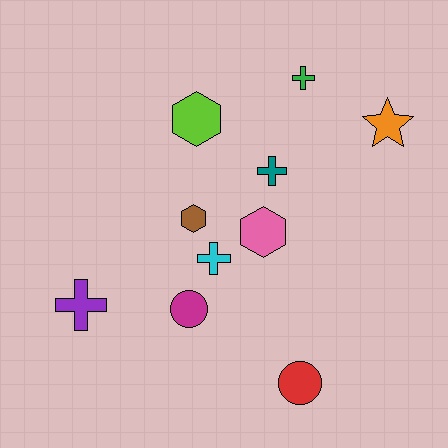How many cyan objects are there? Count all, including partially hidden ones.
There is 1 cyan object.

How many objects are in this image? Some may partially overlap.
There are 10 objects.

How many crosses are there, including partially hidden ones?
There are 4 crosses.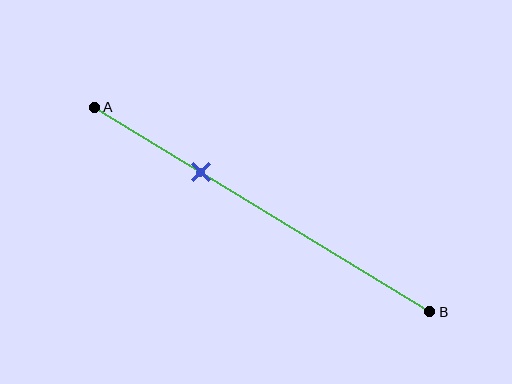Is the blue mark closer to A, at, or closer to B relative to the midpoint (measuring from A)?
The blue mark is closer to point A than the midpoint of segment AB.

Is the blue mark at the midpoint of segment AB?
No, the mark is at about 30% from A, not at the 50% midpoint.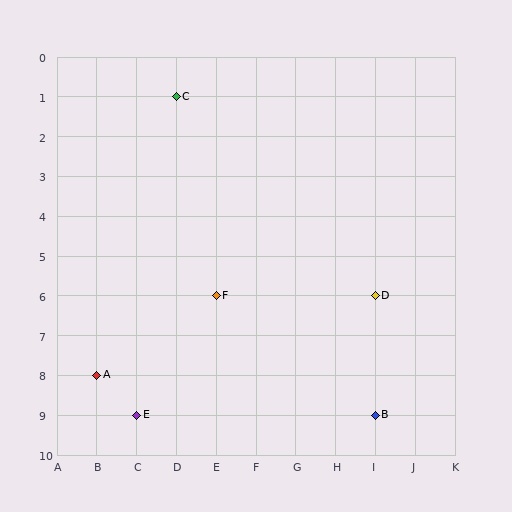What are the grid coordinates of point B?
Point B is at grid coordinates (I, 9).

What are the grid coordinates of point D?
Point D is at grid coordinates (I, 6).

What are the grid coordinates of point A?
Point A is at grid coordinates (B, 8).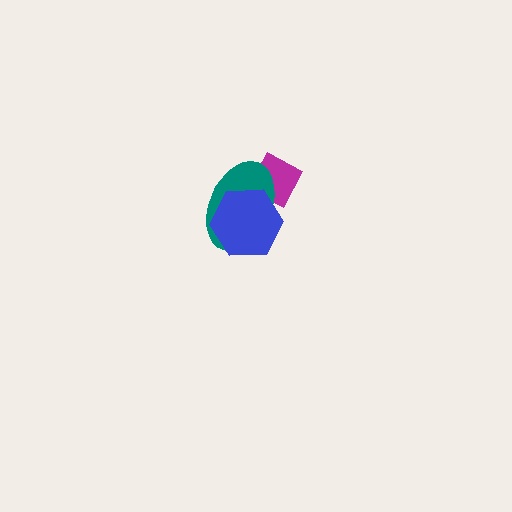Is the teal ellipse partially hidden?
Yes, it is partially covered by another shape.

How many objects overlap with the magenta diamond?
2 objects overlap with the magenta diamond.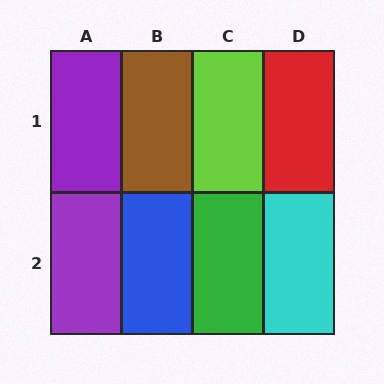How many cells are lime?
1 cell is lime.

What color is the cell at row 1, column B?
Brown.